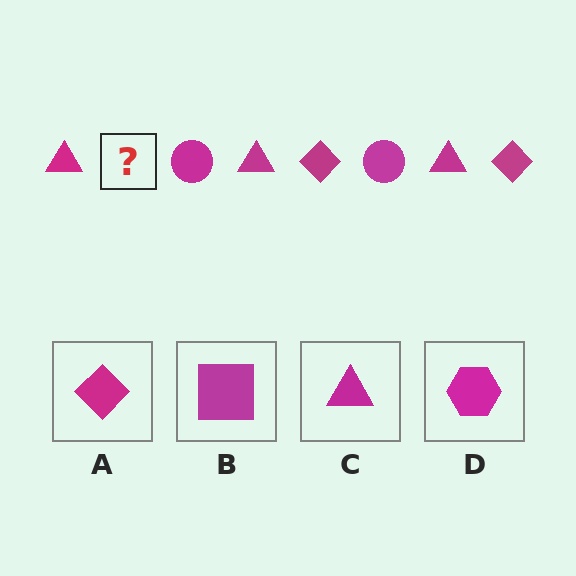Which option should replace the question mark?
Option A.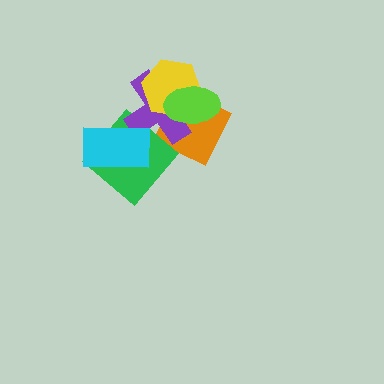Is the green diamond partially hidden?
Yes, it is partially covered by another shape.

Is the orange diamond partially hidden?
Yes, it is partially covered by another shape.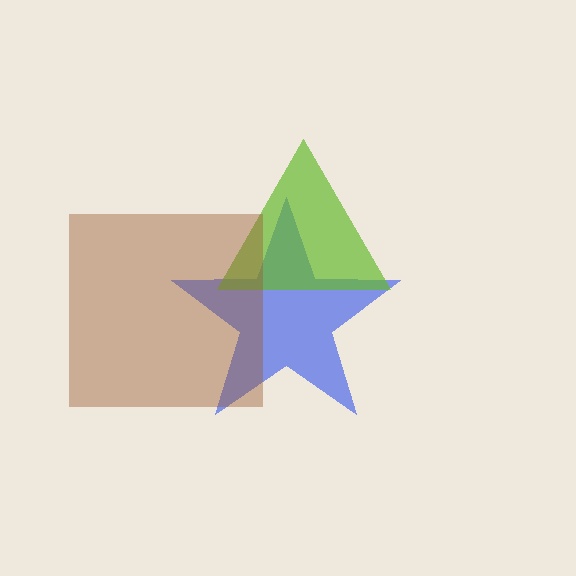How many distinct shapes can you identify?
There are 3 distinct shapes: a blue star, a lime triangle, a brown square.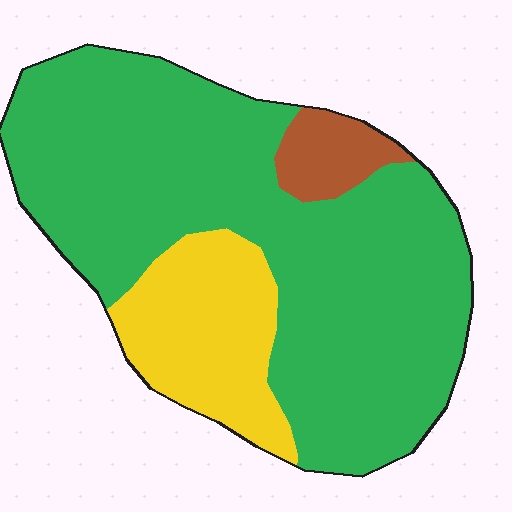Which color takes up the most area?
Green, at roughly 75%.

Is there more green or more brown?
Green.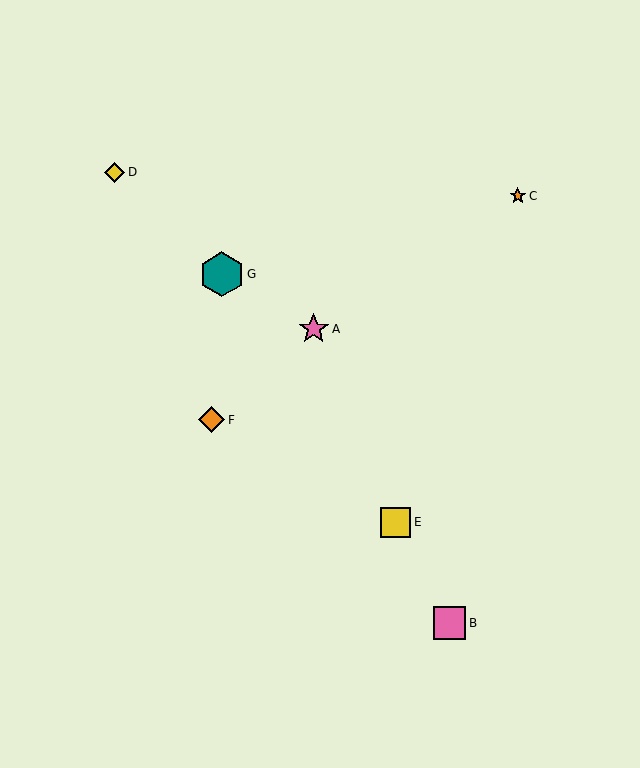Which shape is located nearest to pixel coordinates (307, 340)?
The pink star (labeled A) at (314, 329) is nearest to that location.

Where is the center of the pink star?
The center of the pink star is at (314, 329).